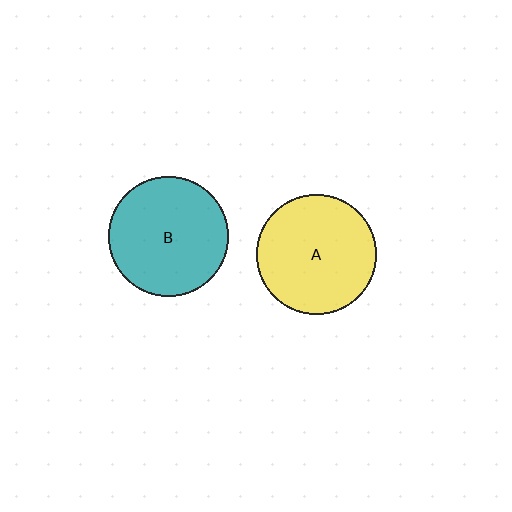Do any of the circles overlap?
No, none of the circles overlap.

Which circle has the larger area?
Circle A (yellow).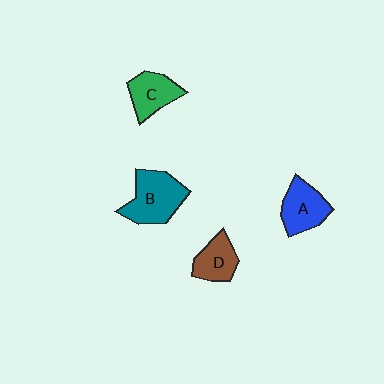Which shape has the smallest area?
Shape D (brown).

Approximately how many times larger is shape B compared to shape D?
Approximately 1.6 times.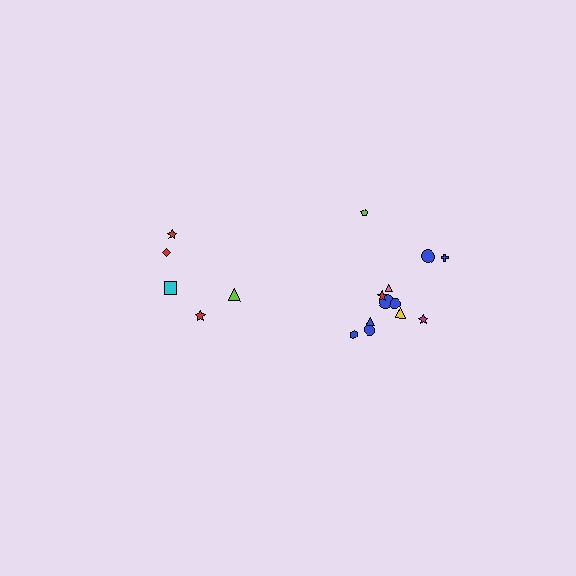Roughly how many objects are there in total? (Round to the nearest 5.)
Roughly 15 objects in total.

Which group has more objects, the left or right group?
The right group.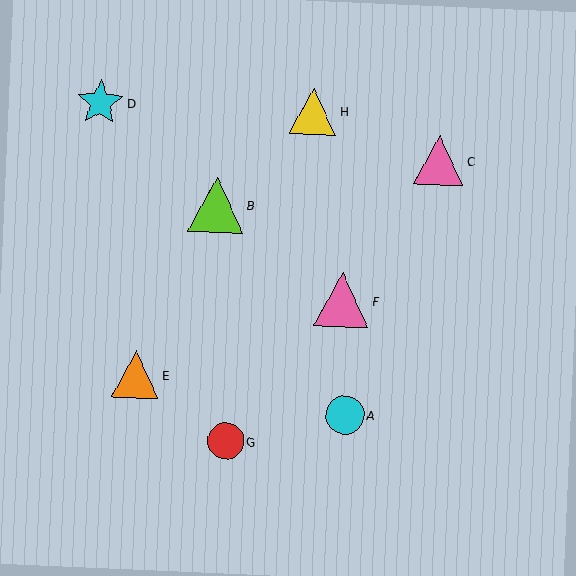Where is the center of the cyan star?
The center of the cyan star is at (100, 103).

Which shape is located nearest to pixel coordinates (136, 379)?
The orange triangle (labeled E) at (136, 375) is nearest to that location.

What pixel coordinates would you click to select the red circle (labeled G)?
Click at (225, 441) to select the red circle G.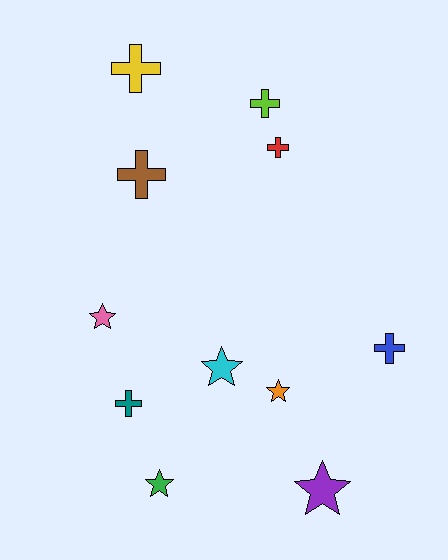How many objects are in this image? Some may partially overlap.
There are 11 objects.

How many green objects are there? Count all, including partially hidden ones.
There is 1 green object.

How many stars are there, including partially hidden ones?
There are 5 stars.